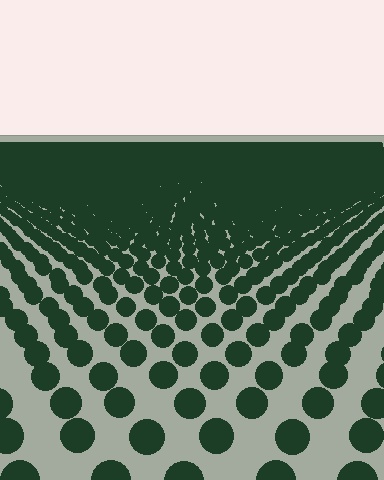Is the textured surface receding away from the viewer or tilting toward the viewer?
The surface is receding away from the viewer. Texture elements get smaller and denser toward the top.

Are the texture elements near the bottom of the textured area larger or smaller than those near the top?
Larger. Near the bottom, elements are closer to the viewer and appear at a bigger on-screen size.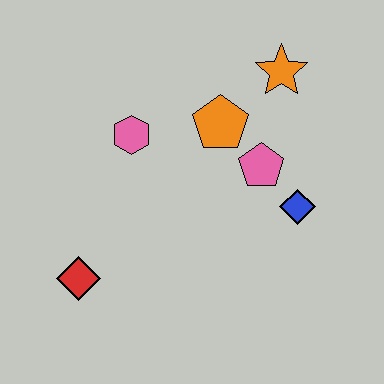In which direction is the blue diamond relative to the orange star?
The blue diamond is below the orange star.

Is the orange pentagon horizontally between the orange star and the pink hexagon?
Yes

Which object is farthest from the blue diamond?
The red diamond is farthest from the blue diamond.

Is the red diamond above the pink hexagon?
No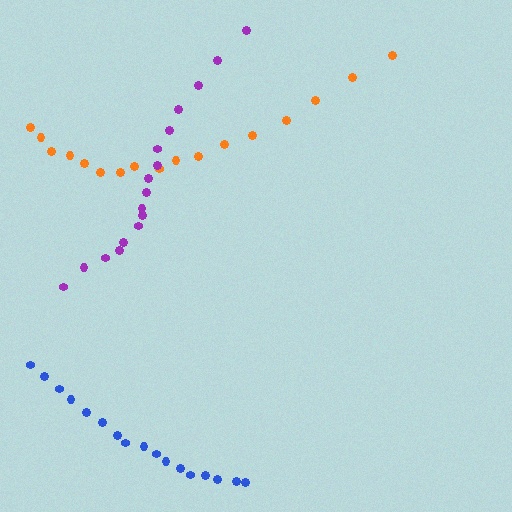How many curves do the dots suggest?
There are 3 distinct paths.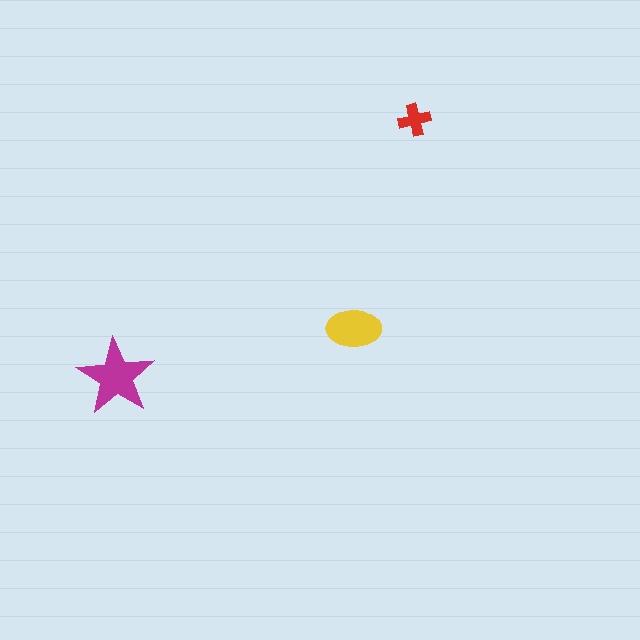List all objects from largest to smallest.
The magenta star, the yellow ellipse, the red cross.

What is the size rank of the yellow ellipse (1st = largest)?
2nd.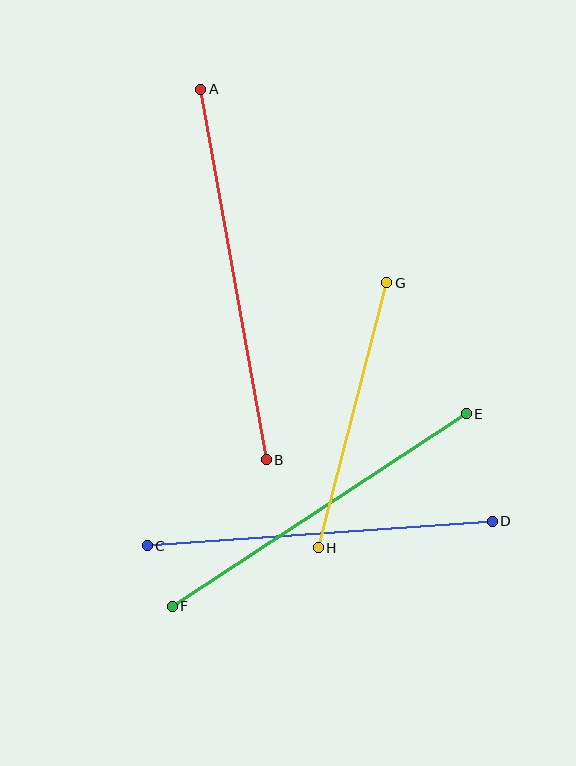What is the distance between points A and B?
The distance is approximately 376 pixels.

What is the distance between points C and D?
The distance is approximately 346 pixels.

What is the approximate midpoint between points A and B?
The midpoint is at approximately (234, 274) pixels.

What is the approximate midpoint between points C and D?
The midpoint is at approximately (320, 534) pixels.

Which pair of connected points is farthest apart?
Points A and B are farthest apart.